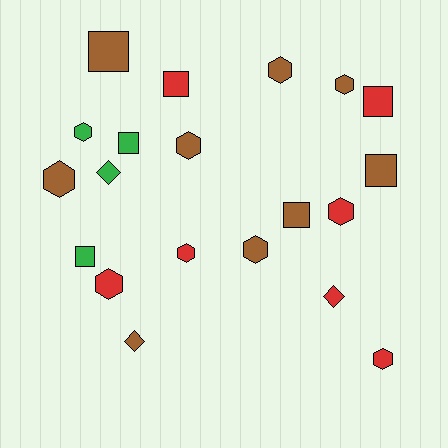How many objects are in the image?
There are 20 objects.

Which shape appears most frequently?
Hexagon, with 10 objects.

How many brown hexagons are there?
There are 5 brown hexagons.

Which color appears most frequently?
Brown, with 9 objects.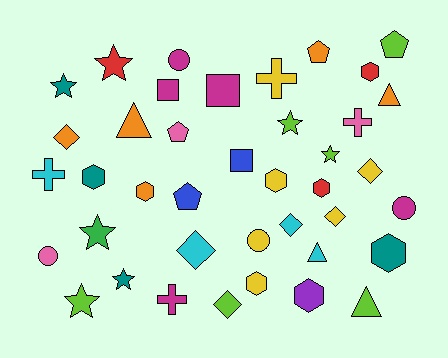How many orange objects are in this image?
There are 5 orange objects.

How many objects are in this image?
There are 40 objects.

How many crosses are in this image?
There are 4 crosses.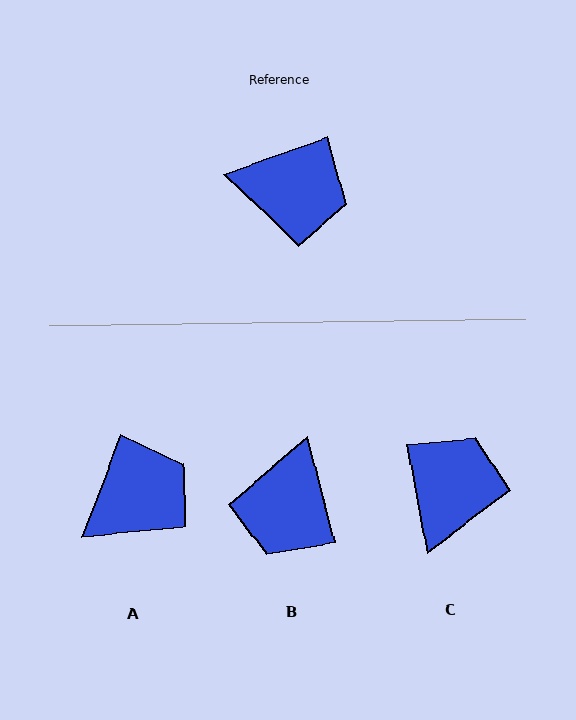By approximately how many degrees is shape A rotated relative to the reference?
Approximately 50 degrees counter-clockwise.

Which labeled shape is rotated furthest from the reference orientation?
B, about 95 degrees away.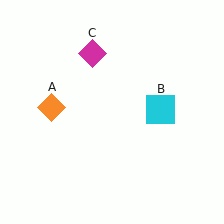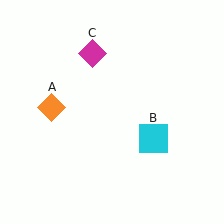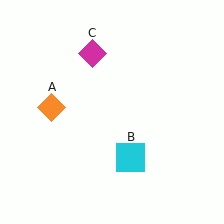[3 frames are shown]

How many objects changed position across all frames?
1 object changed position: cyan square (object B).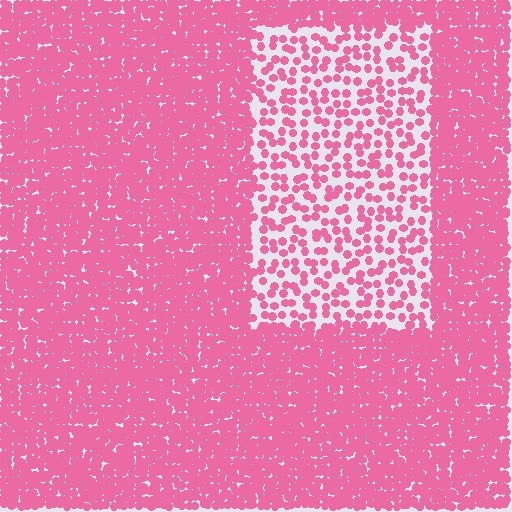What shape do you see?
I see a rectangle.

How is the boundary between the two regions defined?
The boundary is defined by a change in element density (approximately 2.8x ratio). All elements are the same color, size, and shape.